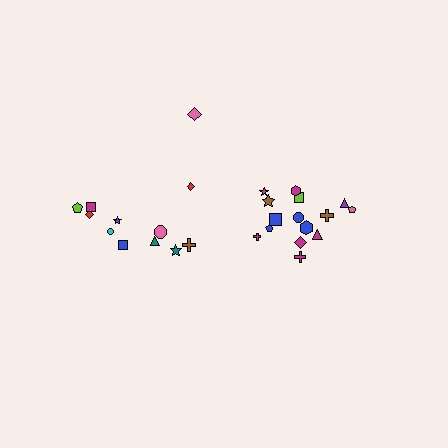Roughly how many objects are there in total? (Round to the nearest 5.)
Roughly 25 objects in total.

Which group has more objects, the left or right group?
The right group.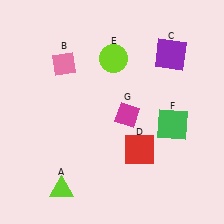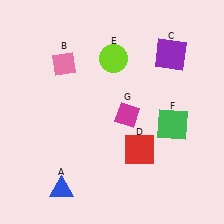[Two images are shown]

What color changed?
The triangle (A) changed from lime in Image 1 to blue in Image 2.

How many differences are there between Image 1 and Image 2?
There is 1 difference between the two images.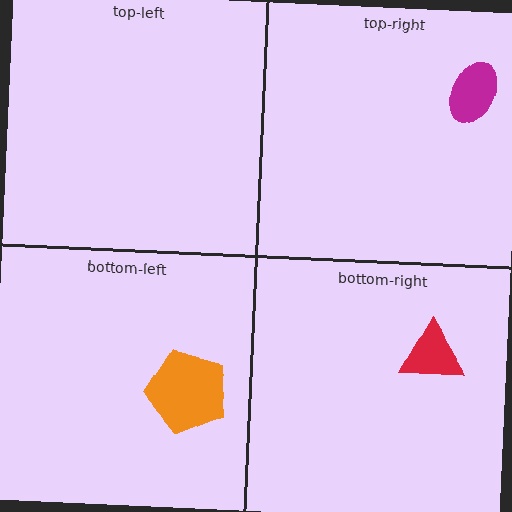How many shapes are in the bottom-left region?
1.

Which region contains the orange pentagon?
The bottom-left region.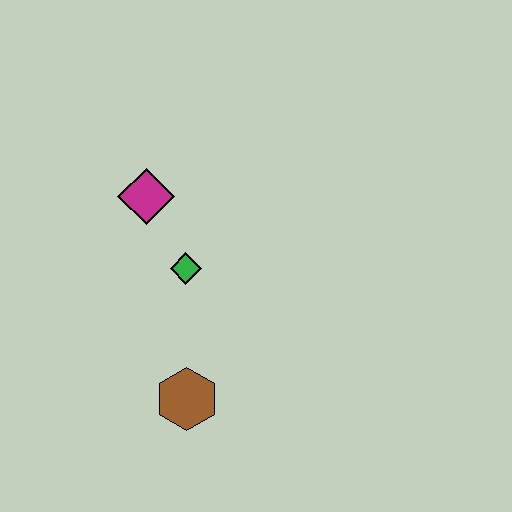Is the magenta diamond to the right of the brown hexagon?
No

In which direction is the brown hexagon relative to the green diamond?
The brown hexagon is below the green diamond.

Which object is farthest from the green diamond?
The brown hexagon is farthest from the green diamond.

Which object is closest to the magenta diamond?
The green diamond is closest to the magenta diamond.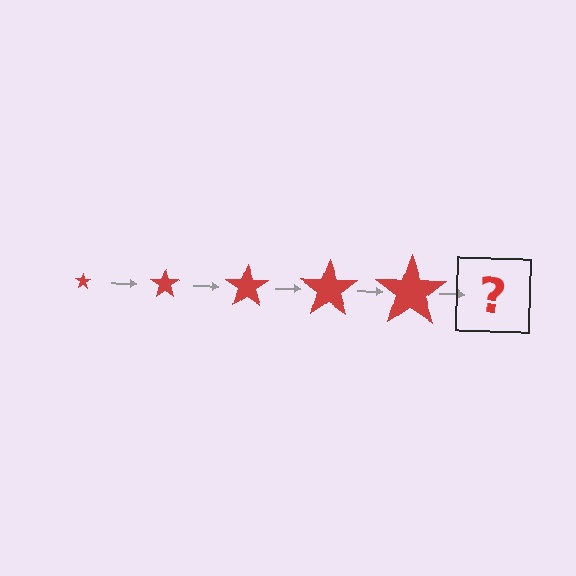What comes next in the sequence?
The next element should be a red star, larger than the previous one.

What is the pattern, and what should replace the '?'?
The pattern is that the star gets progressively larger each step. The '?' should be a red star, larger than the previous one.